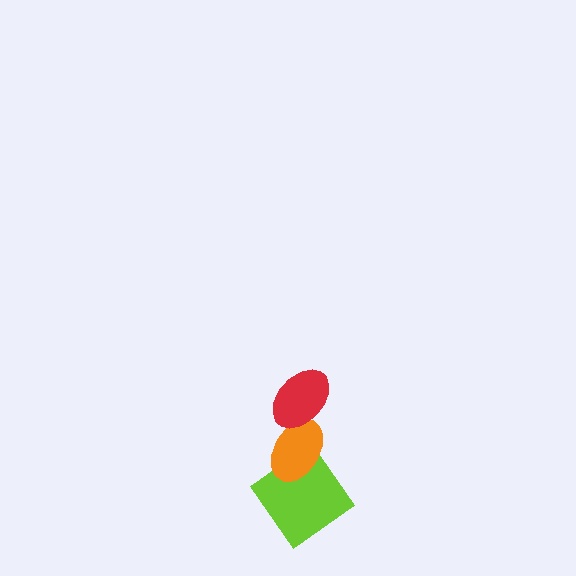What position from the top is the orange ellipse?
The orange ellipse is 2nd from the top.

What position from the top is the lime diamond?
The lime diamond is 3rd from the top.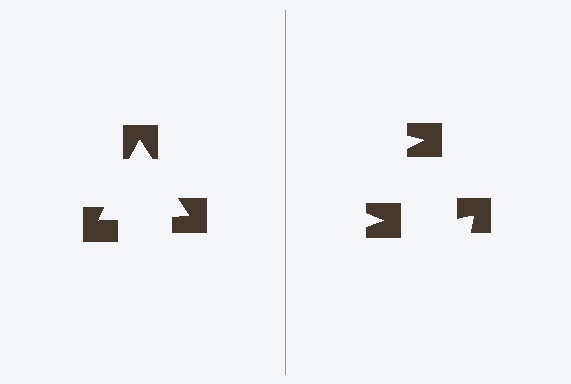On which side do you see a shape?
An illusory triangle appears on the left side. On the right side the wedge cuts are rotated, so no coherent shape forms.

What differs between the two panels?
The notched squares are positioned identically on both sides; only the wedge orientations differ. On the left they align to a triangle; on the right they are misaligned.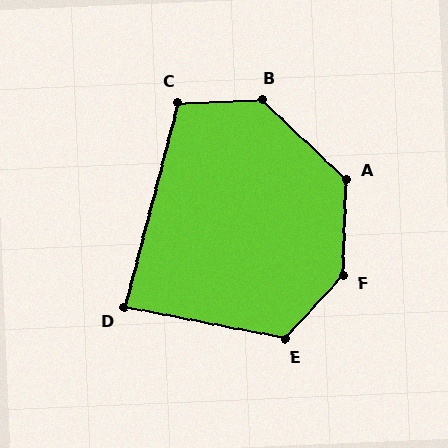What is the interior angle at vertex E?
Approximately 122 degrees (obtuse).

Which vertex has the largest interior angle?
F, at approximately 139 degrees.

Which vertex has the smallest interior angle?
D, at approximately 86 degrees.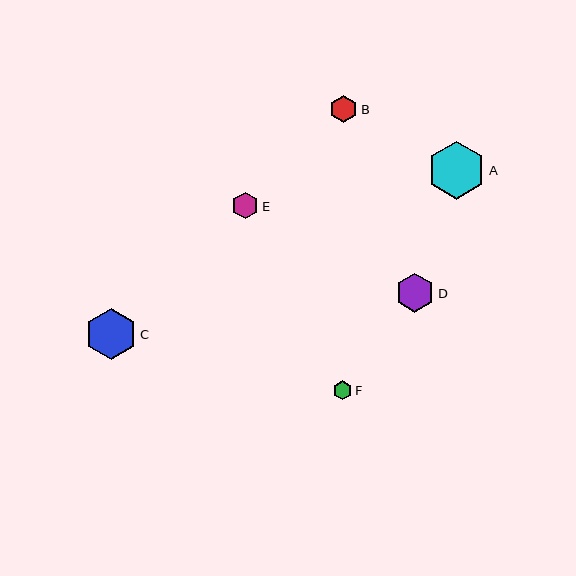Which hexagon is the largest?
Hexagon A is the largest with a size of approximately 58 pixels.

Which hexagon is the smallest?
Hexagon F is the smallest with a size of approximately 19 pixels.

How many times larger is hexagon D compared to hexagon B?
Hexagon D is approximately 1.4 times the size of hexagon B.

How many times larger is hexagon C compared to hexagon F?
Hexagon C is approximately 2.7 times the size of hexagon F.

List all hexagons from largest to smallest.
From largest to smallest: A, C, D, B, E, F.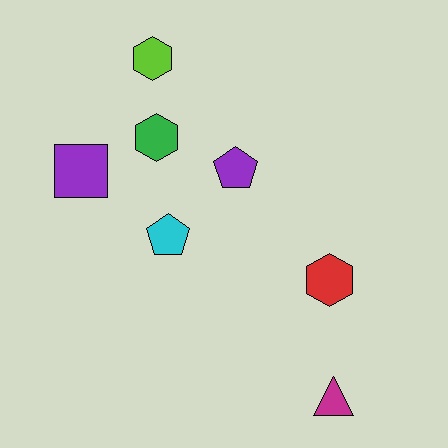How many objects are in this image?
There are 7 objects.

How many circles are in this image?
There are no circles.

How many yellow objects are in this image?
There are no yellow objects.